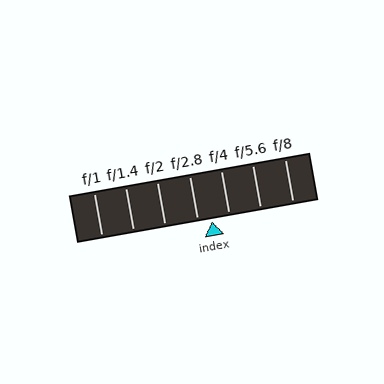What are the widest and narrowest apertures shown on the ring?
The widest aperture shown is f/1 and the narrowest is f/8.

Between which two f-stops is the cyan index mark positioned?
The index mark is between f/2.8 and f/4.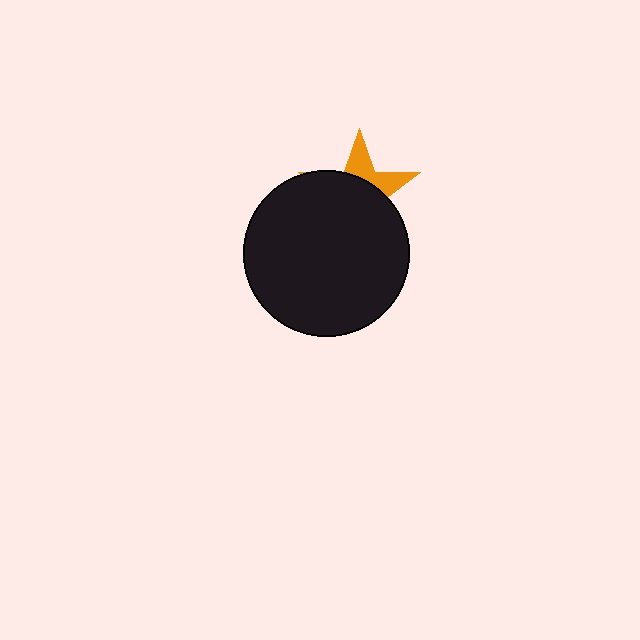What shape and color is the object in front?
The object in front is a black circle.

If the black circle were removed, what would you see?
You would see the complete orange star.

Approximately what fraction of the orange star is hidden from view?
Roughly 69% of the orange star is hidden behind the black circle.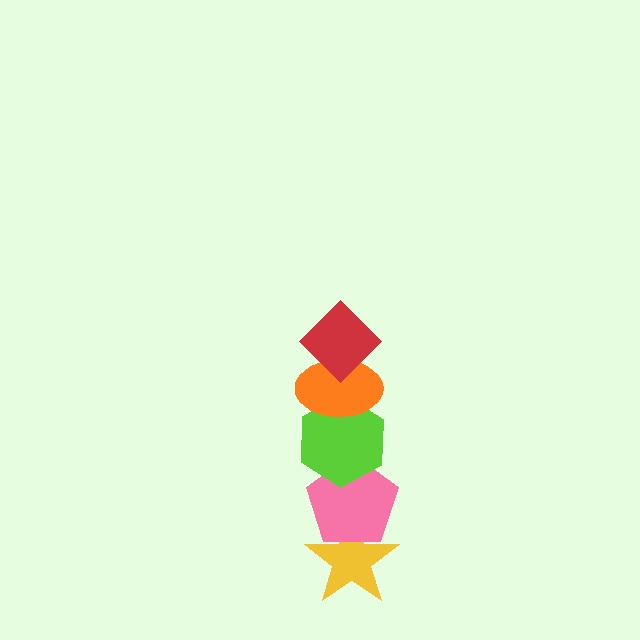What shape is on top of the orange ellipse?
The red diamond is on top of the orange ellipse.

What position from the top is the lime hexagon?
The lime hexagon is 3rd from the top.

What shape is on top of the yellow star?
The pink pentagon is on top of the yellow star.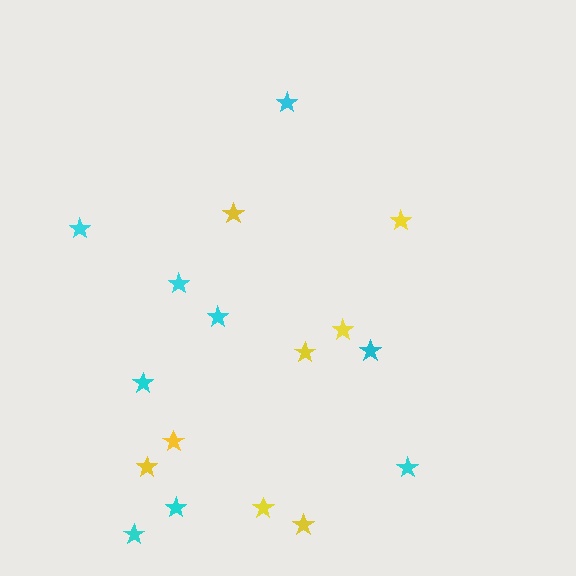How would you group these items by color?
There are 2 groups: one group of yellow stars (8) and one group of cyan stars (9).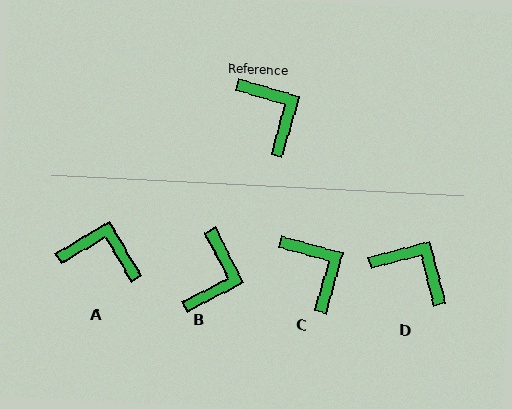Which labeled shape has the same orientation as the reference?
C.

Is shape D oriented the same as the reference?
No, it is off by about 30 degrees.